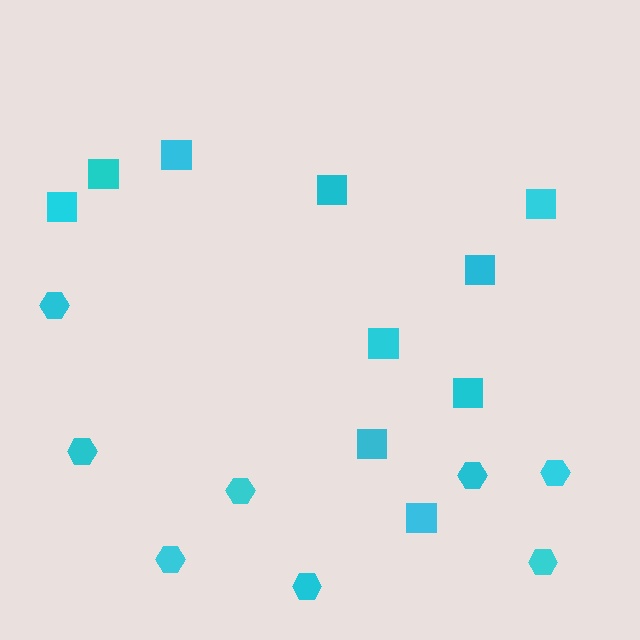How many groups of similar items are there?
There are 2 groups: one group of squares (10) and one group of hexagons (8).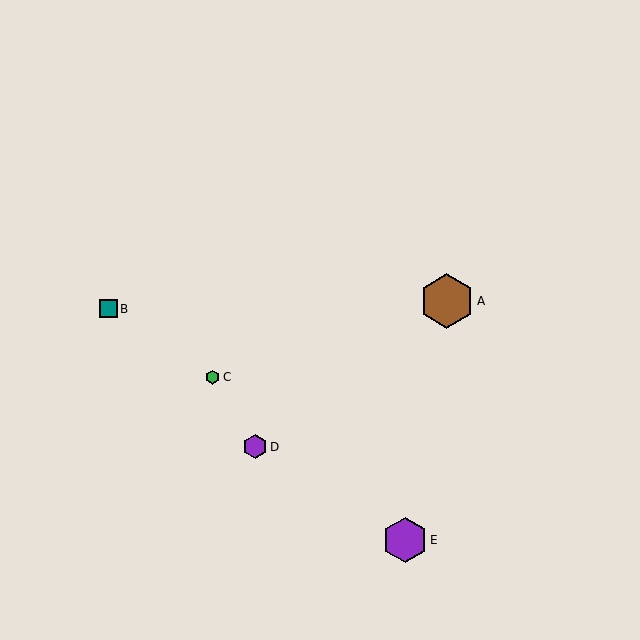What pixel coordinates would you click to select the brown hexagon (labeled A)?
Click at (447, 301) to select the brown hexagon A.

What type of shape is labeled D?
Shape D is a purple hexagon.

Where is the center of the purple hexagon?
The center of the purple hexagon is at (405, 540).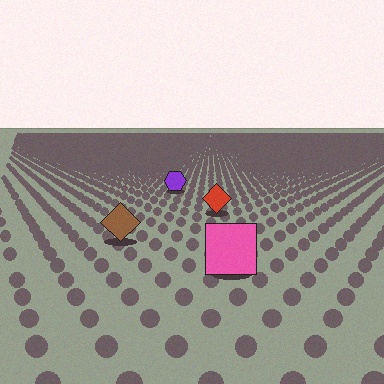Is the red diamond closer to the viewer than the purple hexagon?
Yes. The red diamond is closer — you can tell from the texture gradient: the ground texture is coarser near it.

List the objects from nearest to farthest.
From nearest to farthest: the pink square, the brown diamond, the red diamond, the purple hexagon.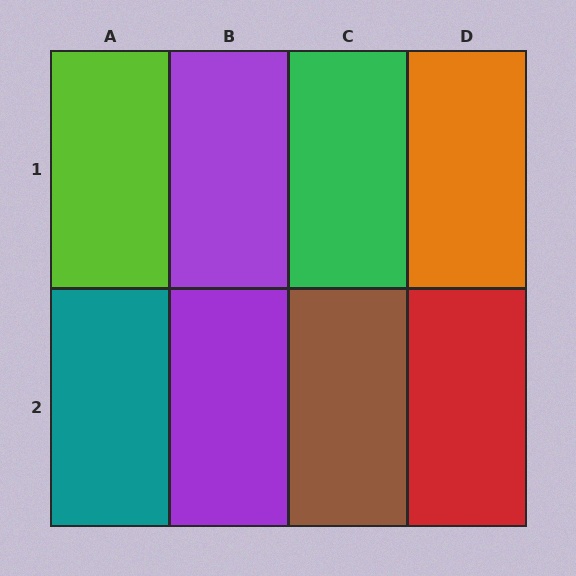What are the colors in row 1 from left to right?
Lime, purple, green, orange.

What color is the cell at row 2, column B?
Purple.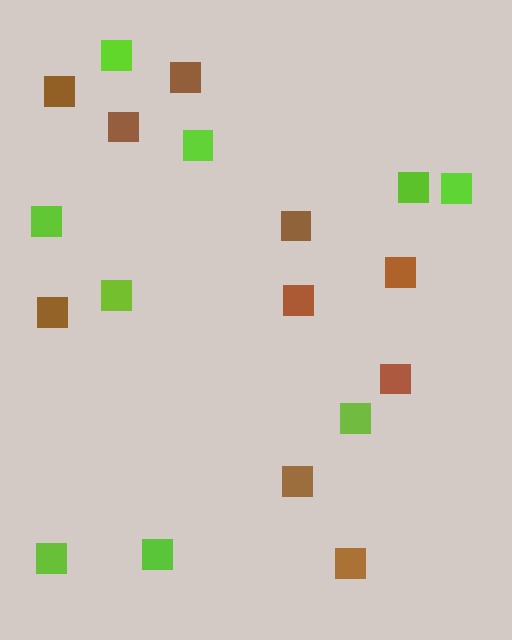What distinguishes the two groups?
There are 2 groups: one group of lime squares (9) and one group of brown squares (10).